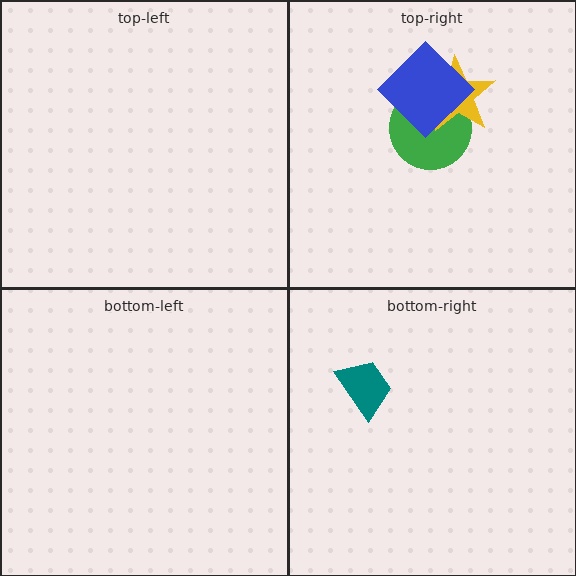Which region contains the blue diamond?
The top-right region.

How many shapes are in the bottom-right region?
1.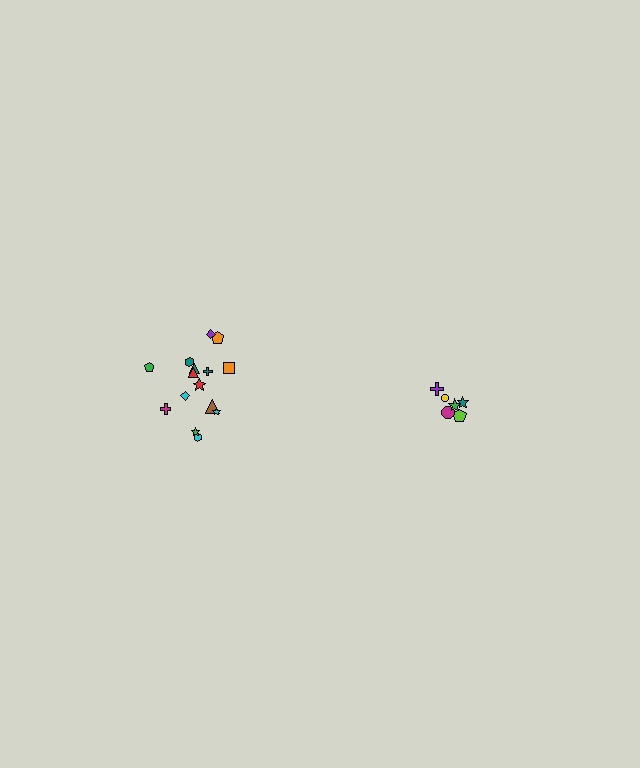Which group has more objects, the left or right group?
The left group.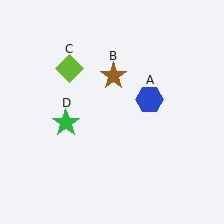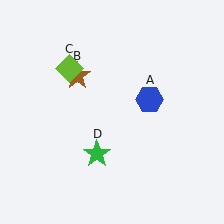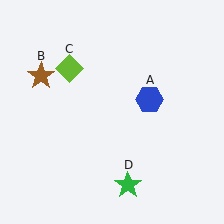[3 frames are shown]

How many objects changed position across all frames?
2 objects changed position: brown star (object B), green star (object D).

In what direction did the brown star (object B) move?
The brown star (object B) moved left.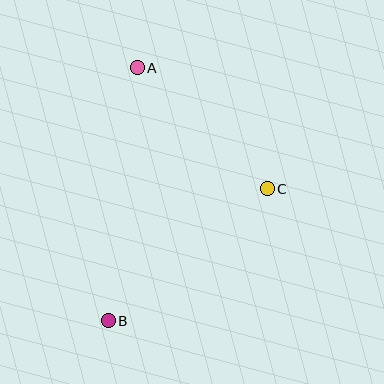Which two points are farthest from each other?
Points A and B are farthest from each other.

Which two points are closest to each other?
Points A and C are closest to each other.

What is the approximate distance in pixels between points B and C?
The distance between B and C is approximately 207 pixels.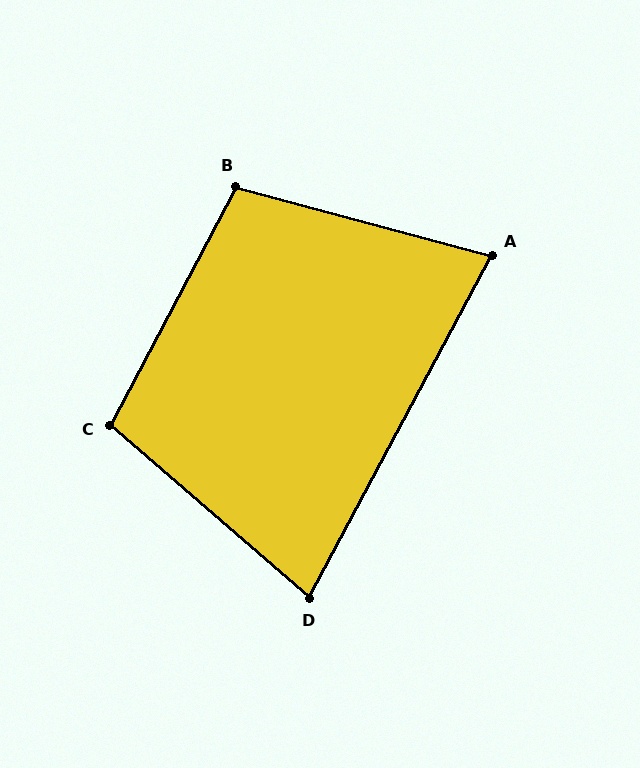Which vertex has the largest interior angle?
C, at approximately 103 degrees.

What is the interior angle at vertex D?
Approximately 77 degrees (acute).